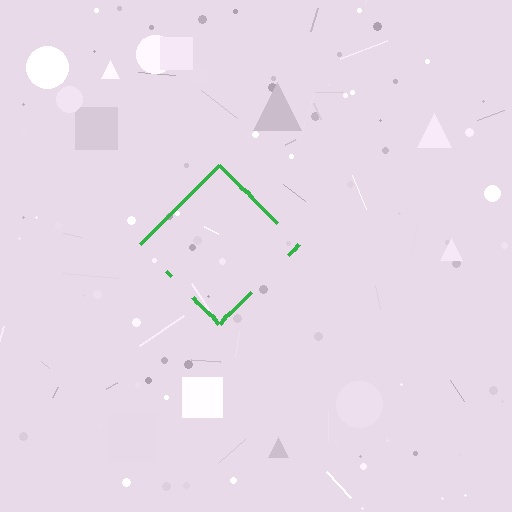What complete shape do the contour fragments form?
The contour fragments form a diamond.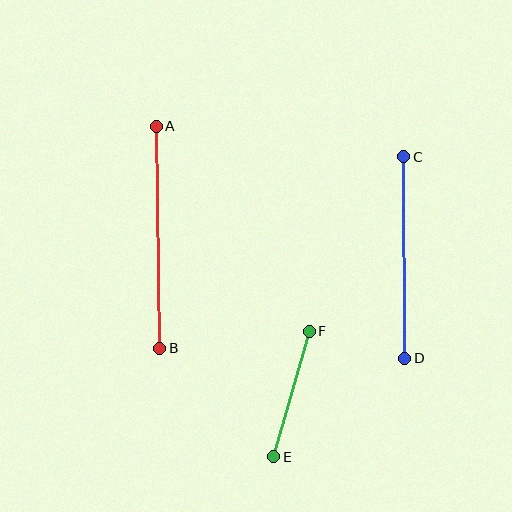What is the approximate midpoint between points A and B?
The midpoint is at approximately (158, 237) pixels.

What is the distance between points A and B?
The distance is approximately 222 pixels.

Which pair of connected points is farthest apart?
Points A and B are farthest apart.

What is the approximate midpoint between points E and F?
The midpoint is at approximately (292, 394) pixels.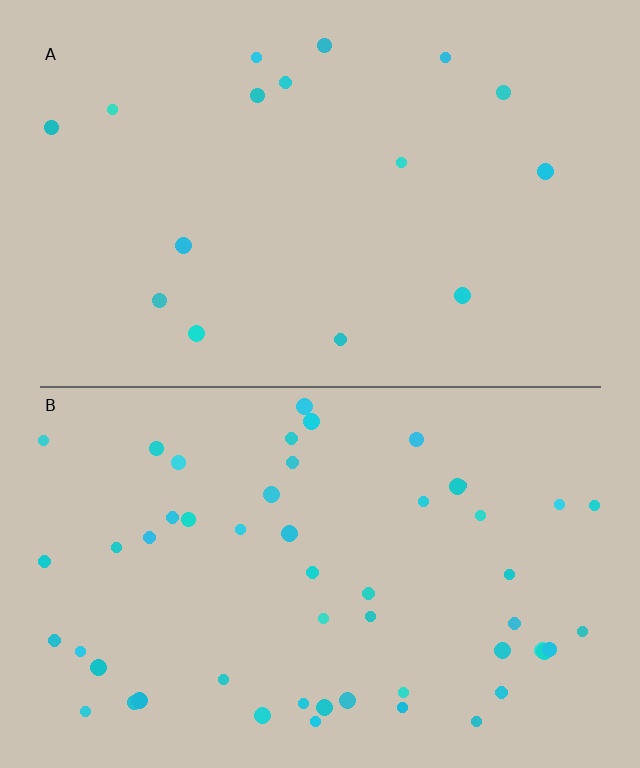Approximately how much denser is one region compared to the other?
Approximately 3.3× — region B over region A.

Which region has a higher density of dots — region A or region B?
B (the bottom).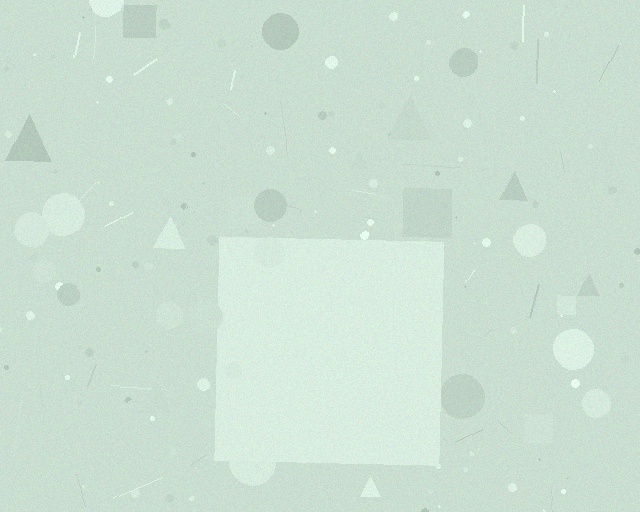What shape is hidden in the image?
A square is hidden in the image.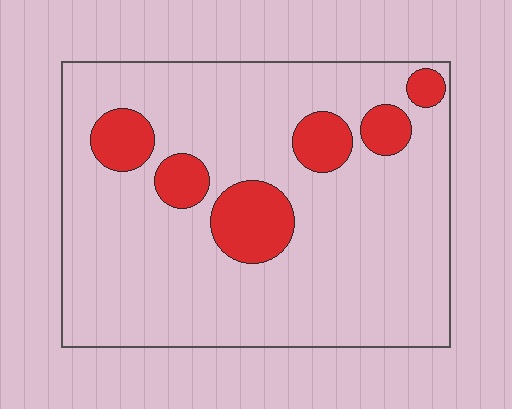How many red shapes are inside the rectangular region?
6.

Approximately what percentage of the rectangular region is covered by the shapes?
Approximately 15%.